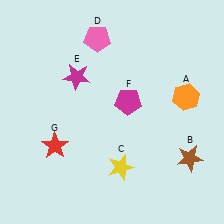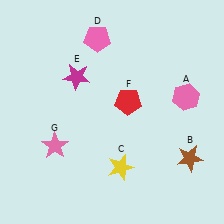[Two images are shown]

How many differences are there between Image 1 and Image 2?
There are 3 differences between the two images.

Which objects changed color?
A changed from orange to pink. F changed from magenta to red. G changed from red to pink.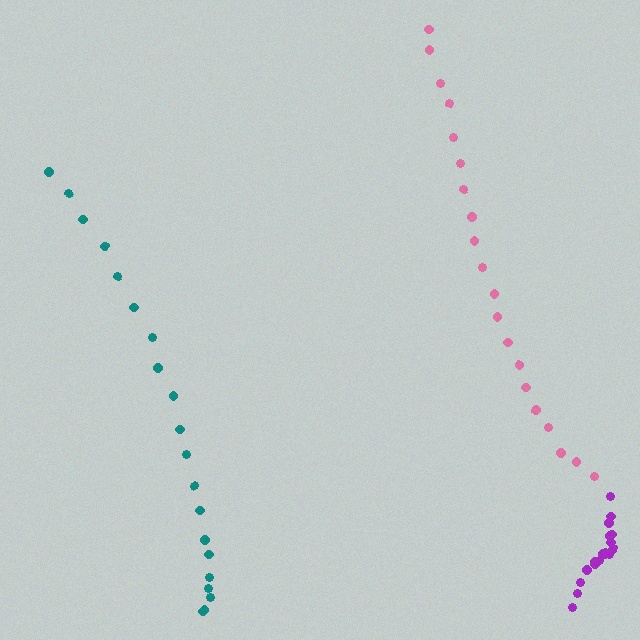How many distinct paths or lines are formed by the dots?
There are 3 distinct paths.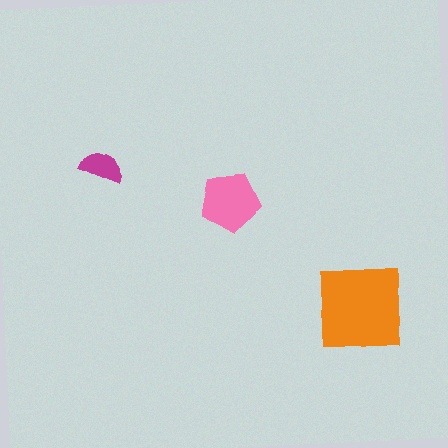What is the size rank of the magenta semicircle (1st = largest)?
3rd.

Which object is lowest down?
The orange square is bottommost.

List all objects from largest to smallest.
The orange square, the pink pentagon, the magenta semicircle.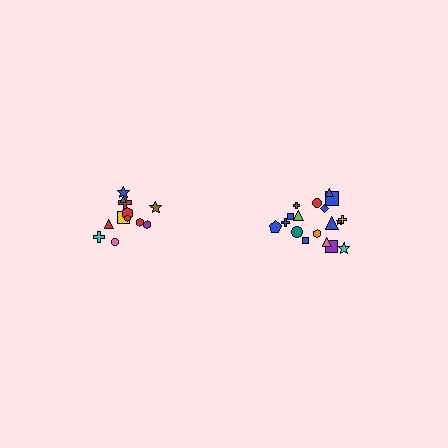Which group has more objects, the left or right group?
The right group.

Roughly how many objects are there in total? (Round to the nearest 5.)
Roughly 30 objects in total.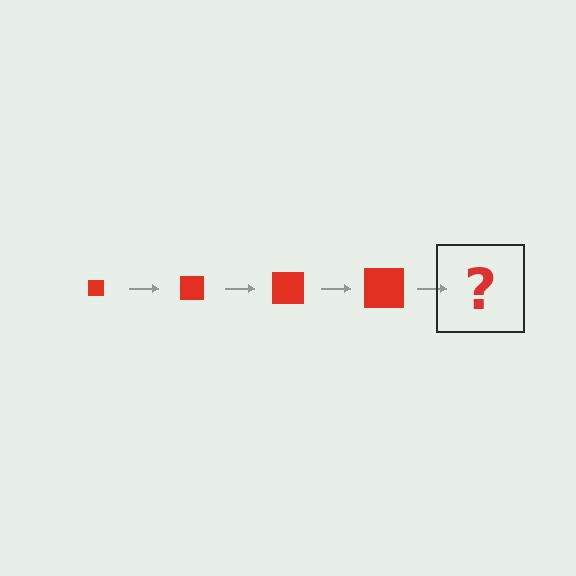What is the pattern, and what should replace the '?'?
The pattern is that the square gets progressively larger each step. The '?' should be a red square, larger than the previous one.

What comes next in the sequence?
The next element should be a red square, larger than the previous one.